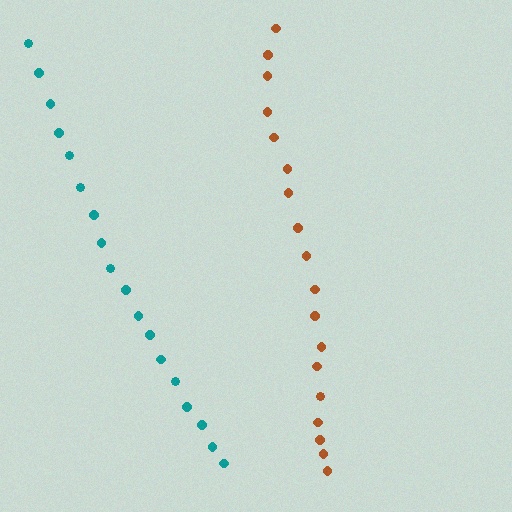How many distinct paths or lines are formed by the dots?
There are 2 distinct paths.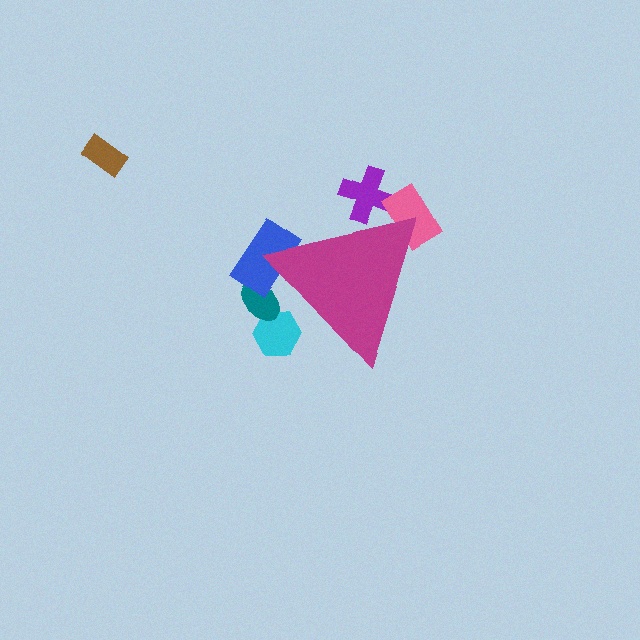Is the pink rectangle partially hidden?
Yes, the pink rectangle is partially hidden behind the magenta triangle.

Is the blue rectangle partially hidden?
Yes, the blue rectangle is partially hidden behind the magenta triangle.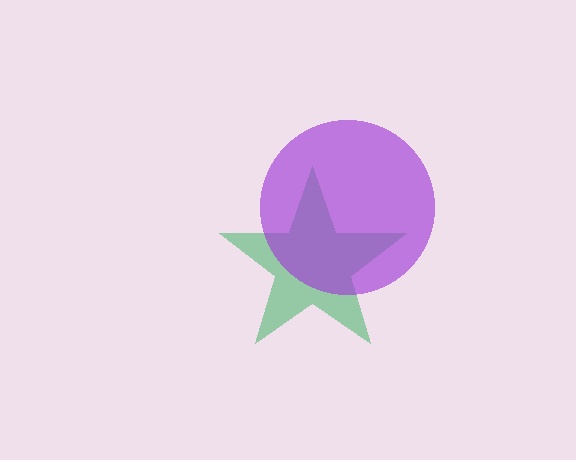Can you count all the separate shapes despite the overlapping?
Yes, there are 2 separate shapes.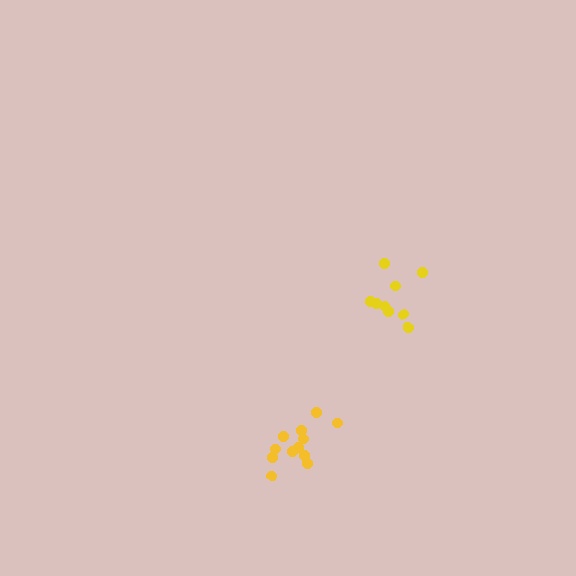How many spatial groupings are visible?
There are 2 spatial groupings.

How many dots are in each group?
Group 1: 9 dots, Group 2: 12 dots (21 total).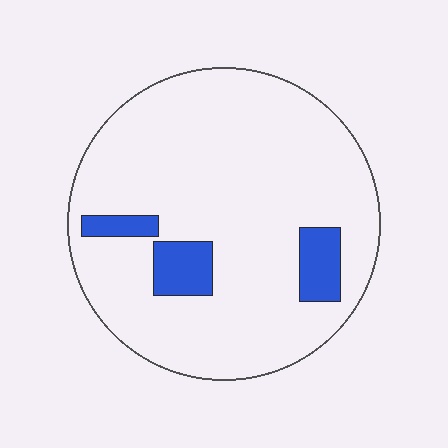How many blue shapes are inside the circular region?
3.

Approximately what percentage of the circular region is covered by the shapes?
Approximately 10%.